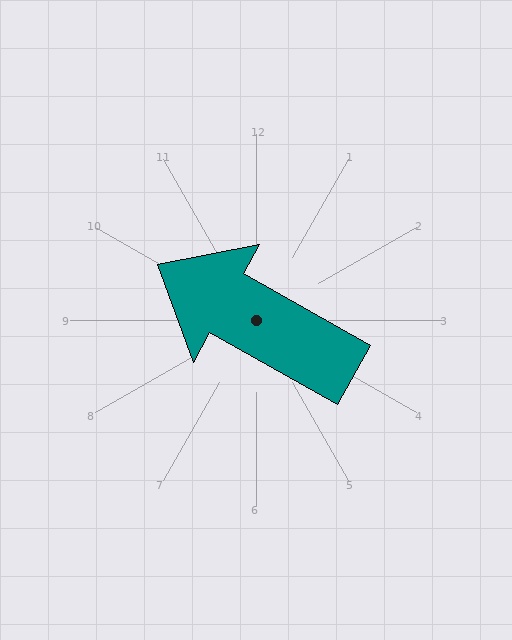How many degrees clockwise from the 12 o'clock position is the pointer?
Approximately 299 degrees.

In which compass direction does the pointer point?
Northwest.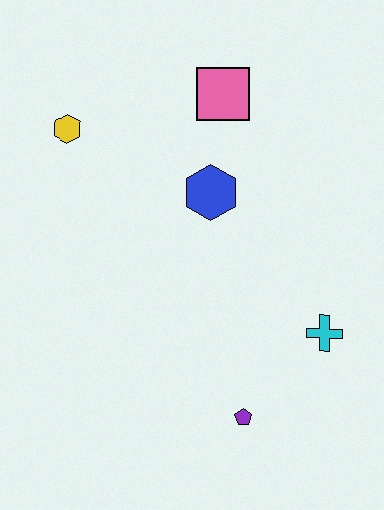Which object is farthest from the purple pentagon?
The yellow hexagon is farthest from the purple pentagon.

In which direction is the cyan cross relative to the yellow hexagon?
The cyan cross is to the right of the yellow hexagon.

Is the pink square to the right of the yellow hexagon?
Yes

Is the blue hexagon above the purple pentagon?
Yes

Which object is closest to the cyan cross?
The purple pentagon is closest to the cyan cross.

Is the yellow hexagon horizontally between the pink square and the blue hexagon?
No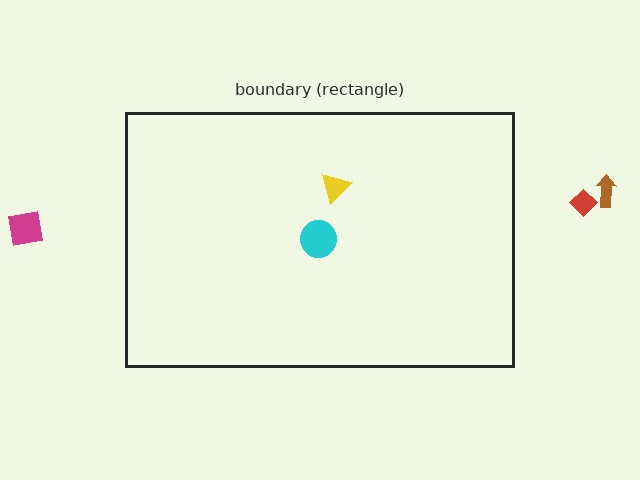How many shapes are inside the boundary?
2 inside, 3 outside.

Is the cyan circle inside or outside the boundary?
Inside.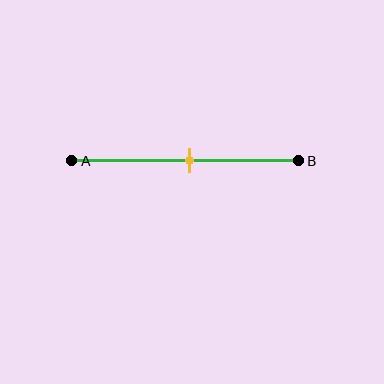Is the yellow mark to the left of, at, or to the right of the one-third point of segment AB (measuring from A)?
The yellow mark is to the right of the one-third point of segment AB.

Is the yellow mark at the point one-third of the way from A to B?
No, the mark is at about 50% from A, not at the 33% one-third point.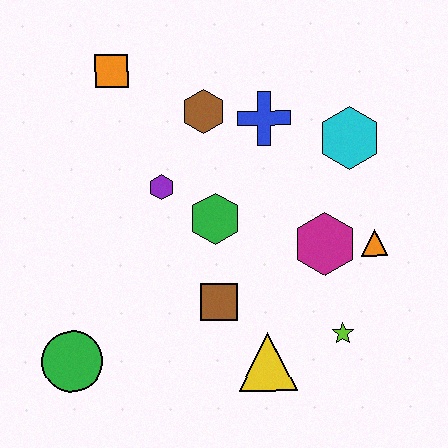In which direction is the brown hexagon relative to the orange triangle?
The brown hexagon is to the left of the orange triangle.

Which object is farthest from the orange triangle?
The green circle is farthest from the orange triangle.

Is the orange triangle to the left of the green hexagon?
No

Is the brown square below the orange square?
Yes